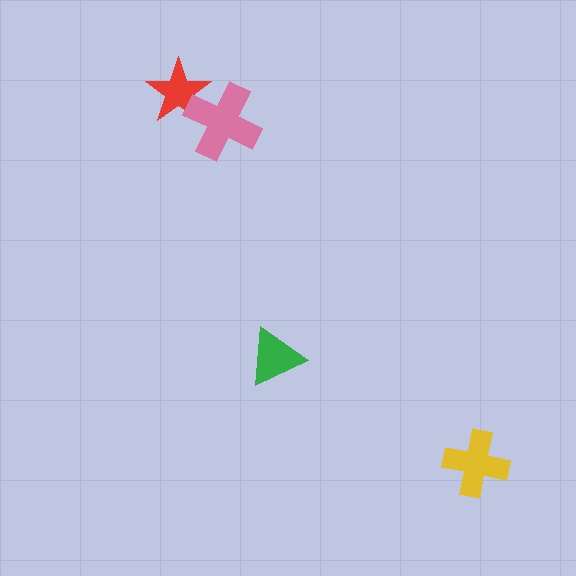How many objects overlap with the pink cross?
1 object overlaps with the pink cross.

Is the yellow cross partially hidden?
No, no other shape covers it.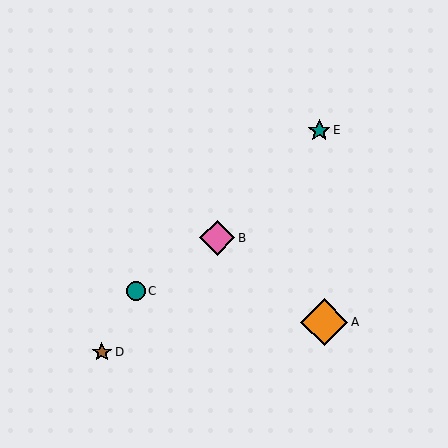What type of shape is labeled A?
Shape A is an orange diamond.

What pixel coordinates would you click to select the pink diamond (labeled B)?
Click at (217, 238) to select the pink diamond B.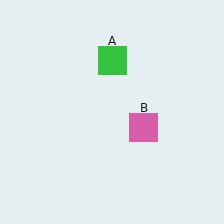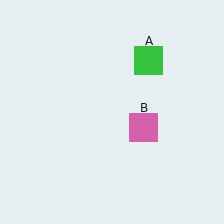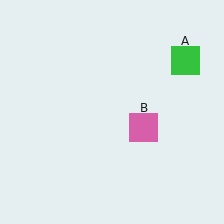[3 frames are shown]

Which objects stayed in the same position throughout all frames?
Pink square (object B) remained stationary.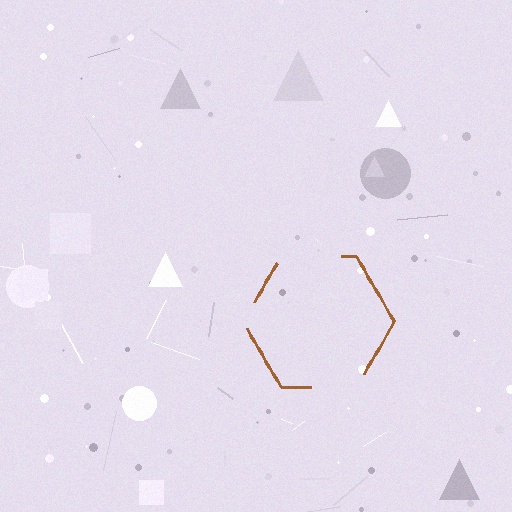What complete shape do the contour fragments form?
The contour fragments form a hexagon.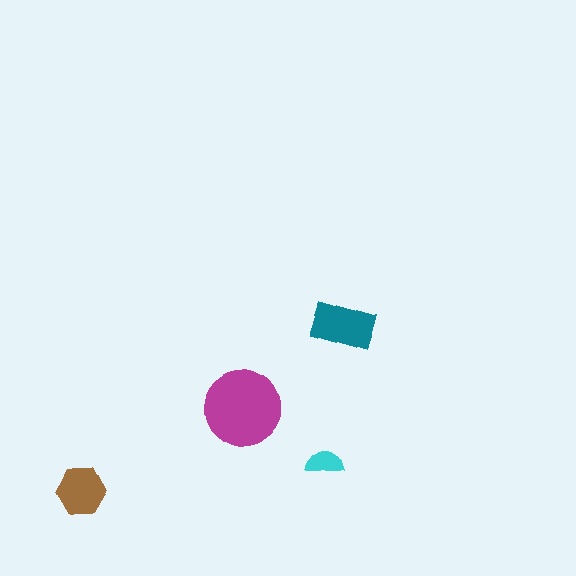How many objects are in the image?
There are 4 objects in the image.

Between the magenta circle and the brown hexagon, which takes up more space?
The magenta circle.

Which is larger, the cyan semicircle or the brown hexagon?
The brown hexagon.